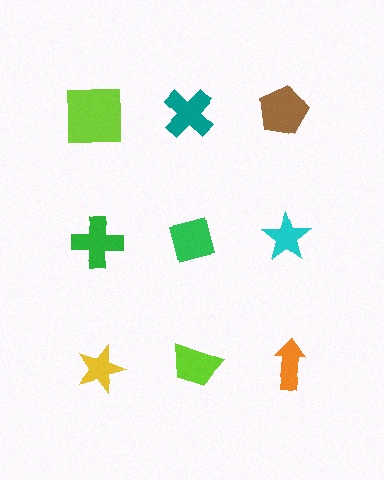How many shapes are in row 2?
3 shapes.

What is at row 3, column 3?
An orange arrow.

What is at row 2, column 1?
A green cross.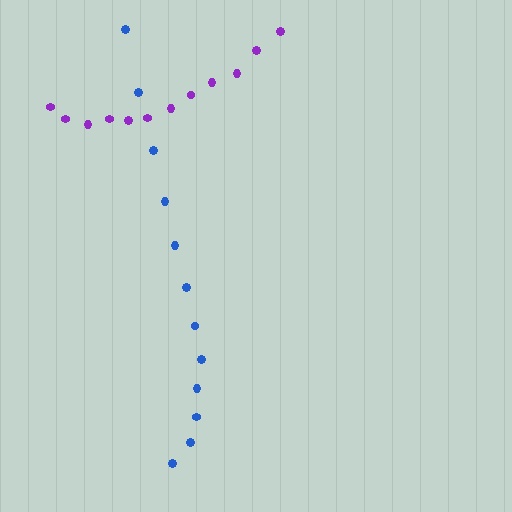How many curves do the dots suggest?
There are 2 distinct paths.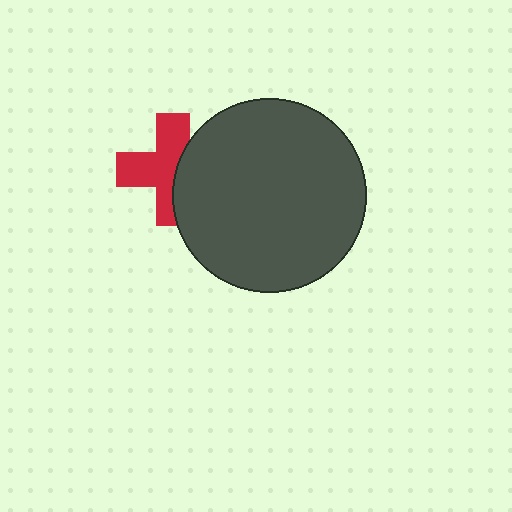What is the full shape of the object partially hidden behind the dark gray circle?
The partially hidden object is a red cross.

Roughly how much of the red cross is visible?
About half of it is visible (roughly 61%).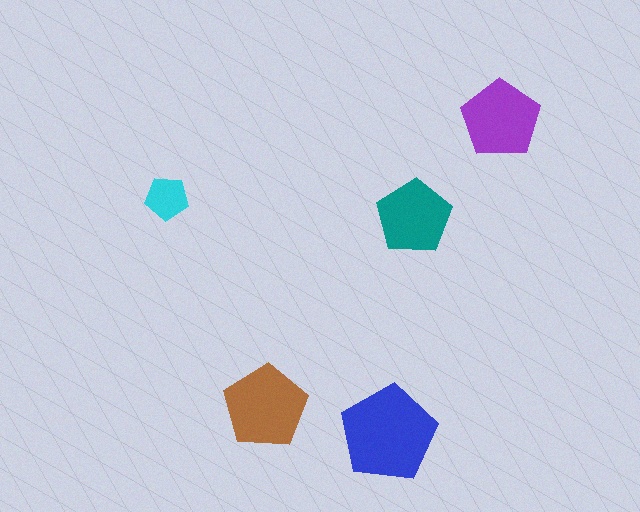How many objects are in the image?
There are 5 objects in the image.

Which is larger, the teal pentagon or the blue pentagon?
The blue one.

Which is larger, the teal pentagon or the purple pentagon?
The purple one.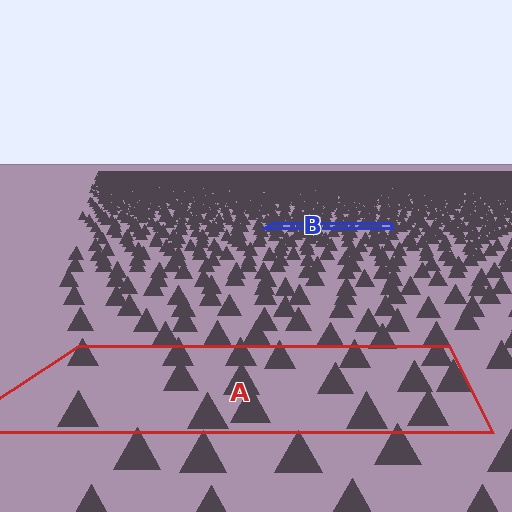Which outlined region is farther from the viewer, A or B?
Region B is farther from the viewer — the texture elements inside it appear smaller and more densely packed.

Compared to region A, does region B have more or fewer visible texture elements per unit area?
Region B has more texture elements per unit area — they are packed more densely because it is farther away.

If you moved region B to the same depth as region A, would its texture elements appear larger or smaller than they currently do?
They would appear larger. At a closer depth, the same texture elements are projected at a bigger on-screen size.